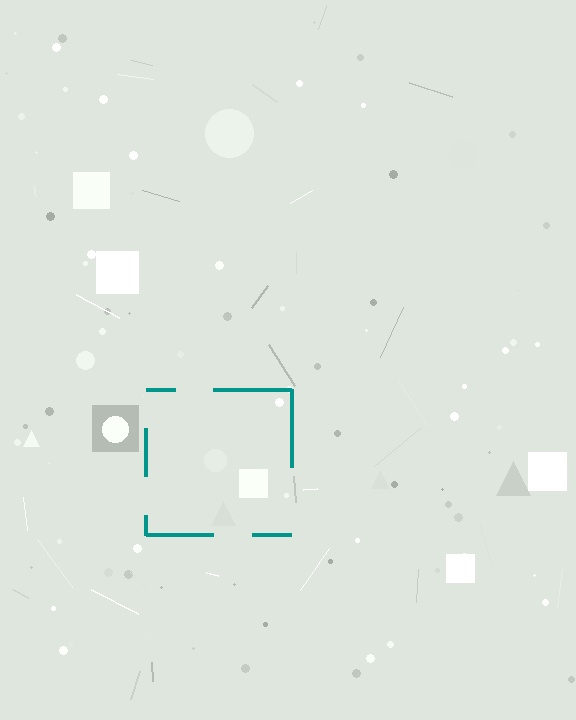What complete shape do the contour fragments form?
The contour fragments form a square.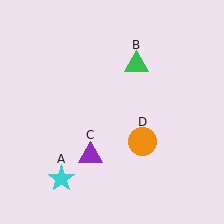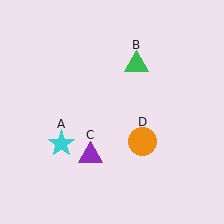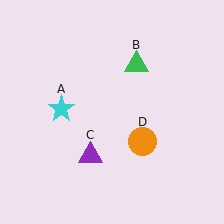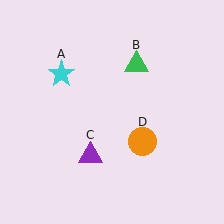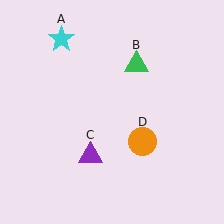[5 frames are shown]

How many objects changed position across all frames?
1 object changed position: cyan star (object A).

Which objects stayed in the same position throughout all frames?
Green triangle (object B) and purple triangle (object C) and orange circle (object D) remained stationary.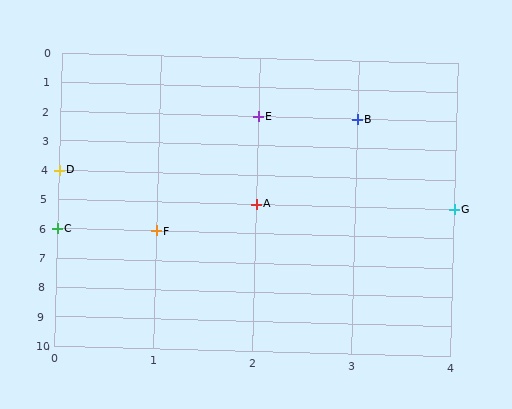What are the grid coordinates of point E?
Point E is at grid coordinates (2, 2).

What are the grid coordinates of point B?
Point B is at grid coordinates (3, 2).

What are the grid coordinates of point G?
Point G is at grid coordinates (4, 5).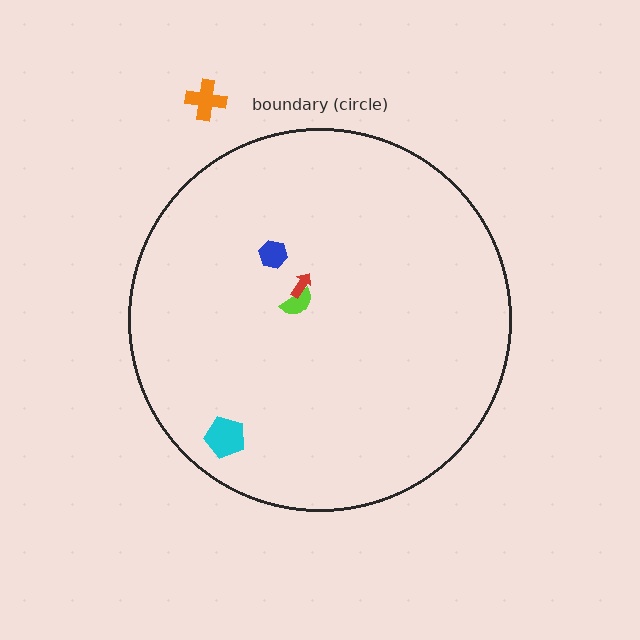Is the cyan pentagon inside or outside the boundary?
Inside.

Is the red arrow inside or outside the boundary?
Inside.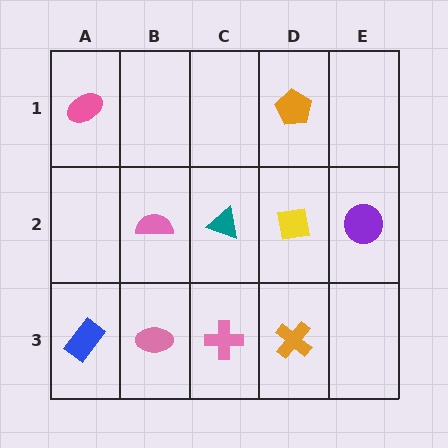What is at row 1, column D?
An orange pentagon.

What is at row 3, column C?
A pink cross.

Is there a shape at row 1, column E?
No, that cell is empty.